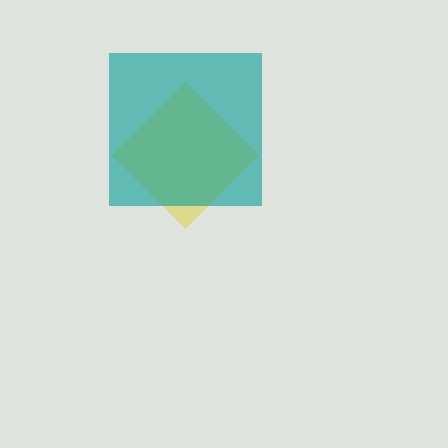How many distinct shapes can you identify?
There are 2 distinct shapes: a yellow diamond, a teal square.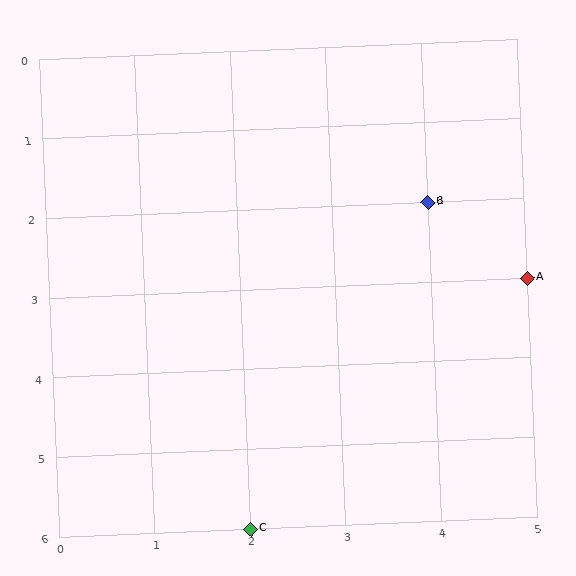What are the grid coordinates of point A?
Point A is at grid coordinates (5, 3).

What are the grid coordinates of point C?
Point C is at grid coordinates (2, 6).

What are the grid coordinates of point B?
Point B is at grid coordinates (4, 2).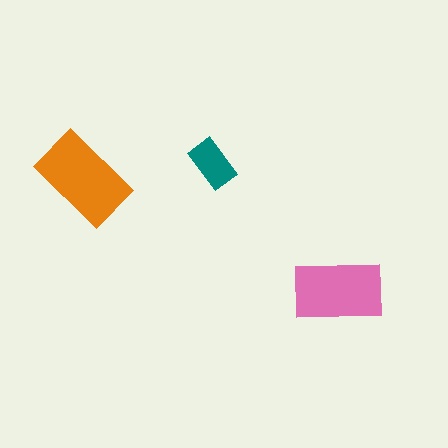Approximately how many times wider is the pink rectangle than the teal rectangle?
About 2 times wider.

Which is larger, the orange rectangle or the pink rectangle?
The orange one.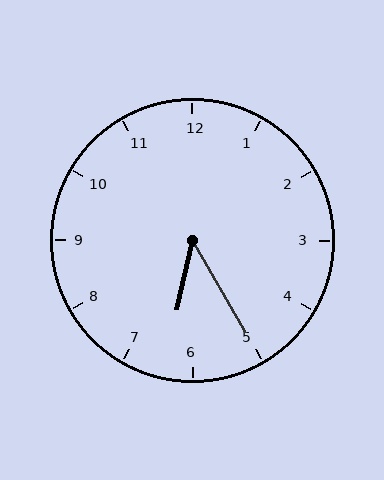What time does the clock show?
6:25.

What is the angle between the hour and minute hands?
Approximately 42 degrees.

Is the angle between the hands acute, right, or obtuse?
It is acute.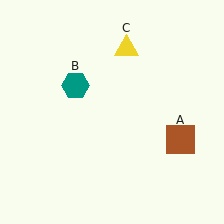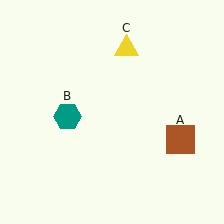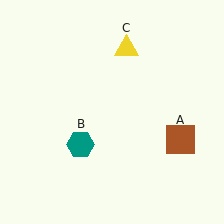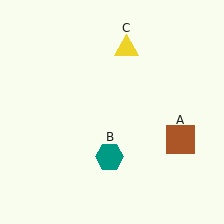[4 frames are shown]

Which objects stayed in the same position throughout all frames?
Brown square (object A) and yellow triangle (object C) remained stationary.